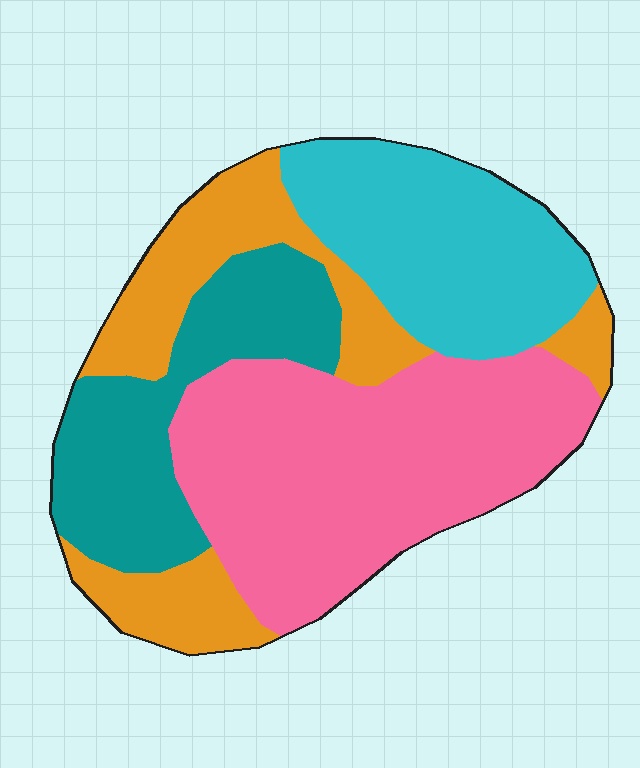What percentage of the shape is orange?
Orange covers roughly 20% of the shape.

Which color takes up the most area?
Pink, at roughly 35%.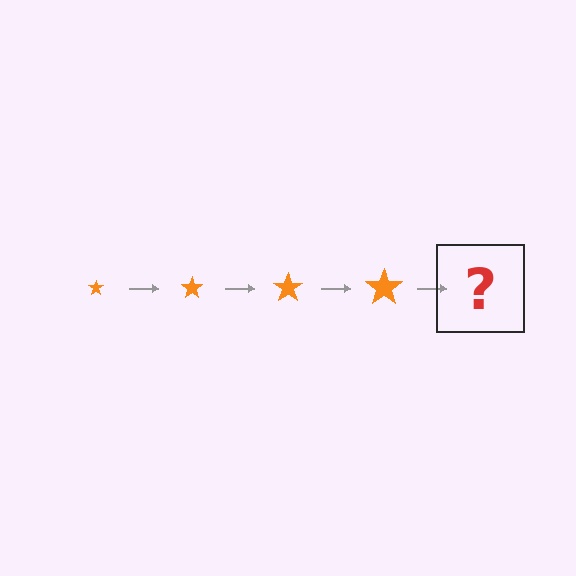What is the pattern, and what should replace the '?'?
The pattern is that the star gets progressively larger each step. The '?' should be an orange star, larger than the previous one.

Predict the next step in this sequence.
The next step is an orange star, larger than the previous one.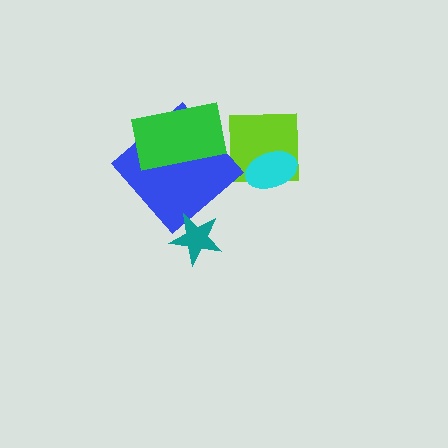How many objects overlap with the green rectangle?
1 object overlaps with the green rectangle.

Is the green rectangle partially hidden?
No, no other shape covers it.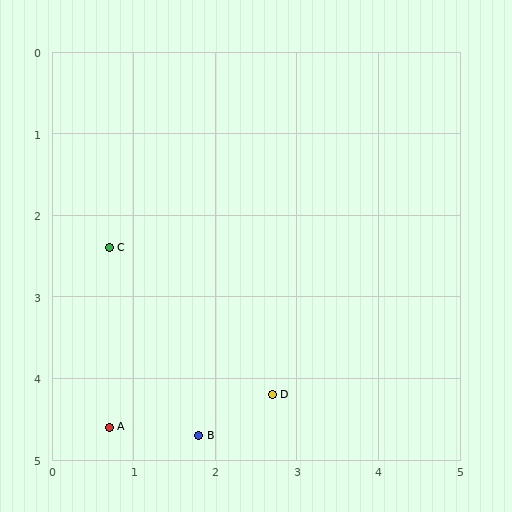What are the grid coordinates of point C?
Point C is at approximately (0.7, 2.4).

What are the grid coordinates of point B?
Point B is at approximately (1.8, 4.7).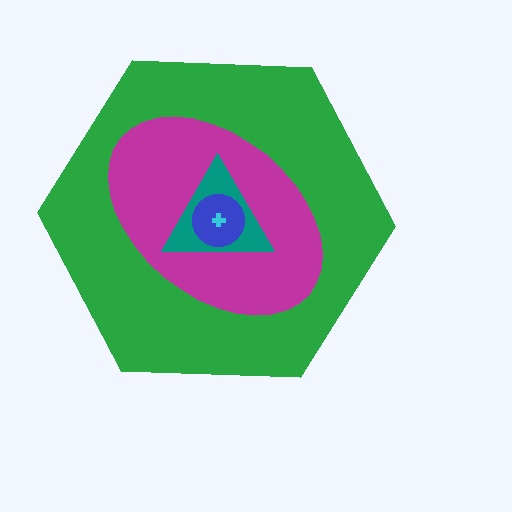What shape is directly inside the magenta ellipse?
The teal triangle.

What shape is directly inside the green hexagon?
The magenta ellipse.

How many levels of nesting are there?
5.